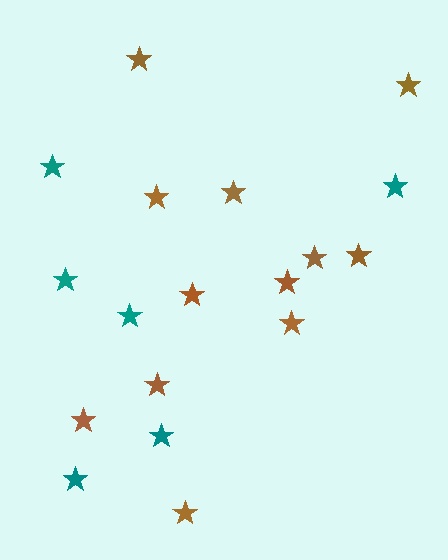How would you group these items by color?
There are 2 groups: one group of brown stars (12) and one group of teal stars (6).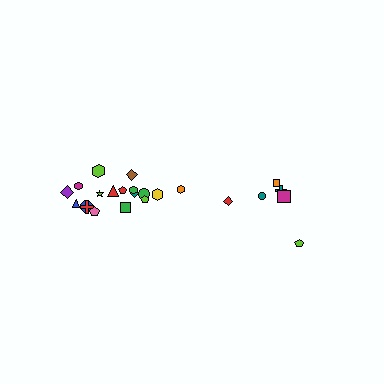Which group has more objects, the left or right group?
The left group.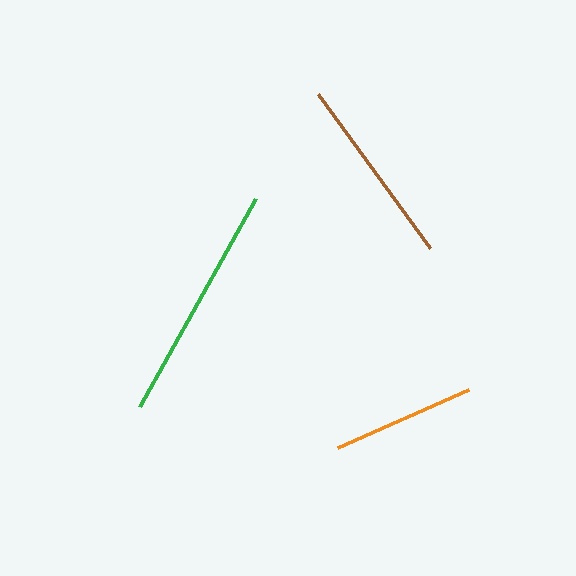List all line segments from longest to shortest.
From longest to shortest: green, brown, orange.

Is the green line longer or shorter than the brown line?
The green line is longer than the brown line.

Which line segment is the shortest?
The orange line is the shortest at approximately 144 pixels.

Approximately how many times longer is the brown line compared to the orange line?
The brown line is approximately 1.3 times the length of the orange line.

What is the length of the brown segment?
The brown segment is approximately 190 pixels long.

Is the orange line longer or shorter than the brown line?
The brown line is longer than the orange line.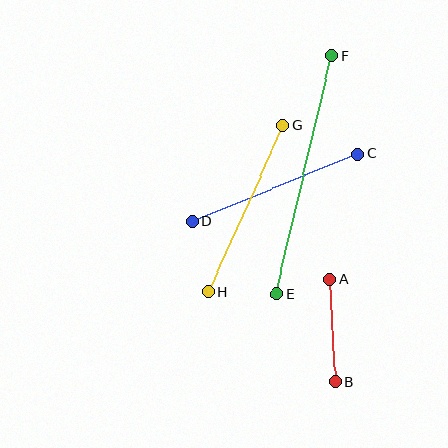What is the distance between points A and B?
The distance is approximately 103 pixels.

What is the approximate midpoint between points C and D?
The midpoint is at approximately (275, 188) pixels.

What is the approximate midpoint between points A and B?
The midpoint is at approximately (332, 330) pixels.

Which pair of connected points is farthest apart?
Points E and F are farthest apart.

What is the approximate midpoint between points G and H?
The midpoint is at approximately (245, 209) pixels.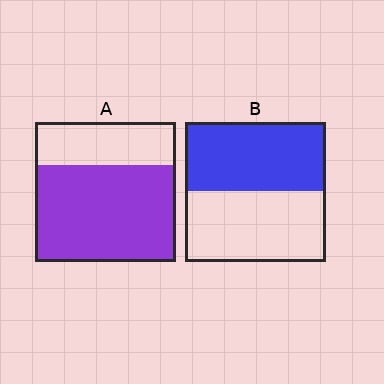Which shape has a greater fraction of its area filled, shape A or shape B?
Shape A.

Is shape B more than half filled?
Roughly half.